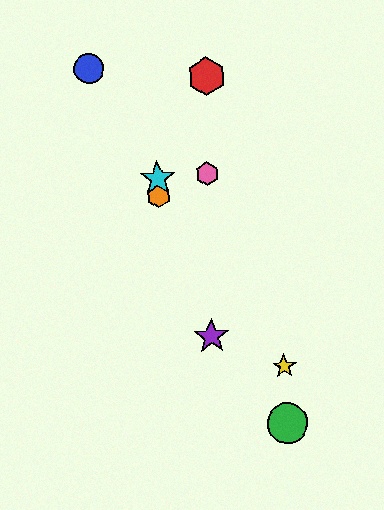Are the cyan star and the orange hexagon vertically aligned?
Yes, both are at x≈158.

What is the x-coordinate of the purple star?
The purple star is at x≈212.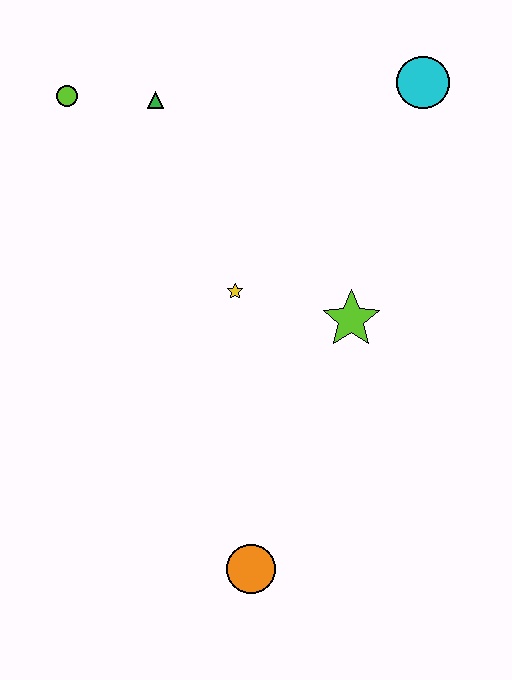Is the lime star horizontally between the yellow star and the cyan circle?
Yes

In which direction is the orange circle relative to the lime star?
The orange circle is below the lime star.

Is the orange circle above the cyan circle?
No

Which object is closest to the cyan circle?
The lime star is closest to the cyan circle.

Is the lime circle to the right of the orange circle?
No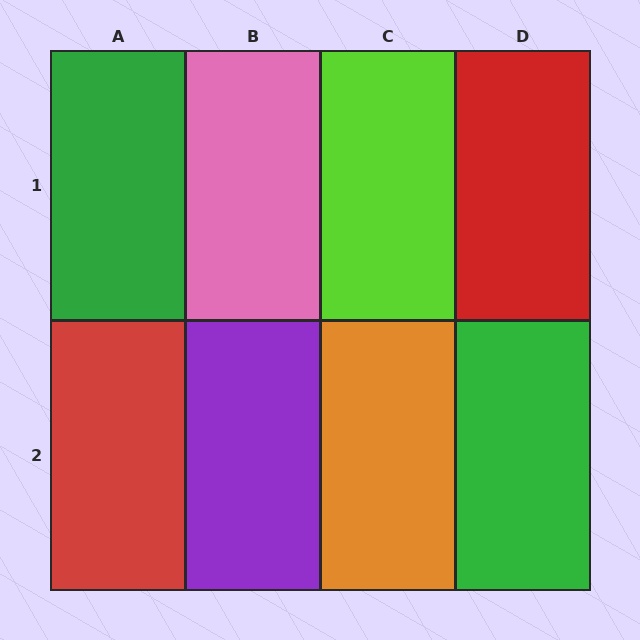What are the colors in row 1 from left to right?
Green, pink, lime, red.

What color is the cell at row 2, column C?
Orange.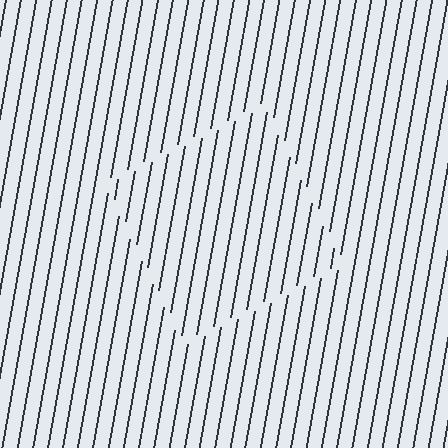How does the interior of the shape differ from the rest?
The interior of the shape contains the same grating, shifted by half a period — the contour is defined by the phase discontinuity where line-ends from the inner and outer gratings abut.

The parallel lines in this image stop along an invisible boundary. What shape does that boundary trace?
An illusory square. The interior of the shape contains the same grating, shifted by half a period — the contour is defined by the phase discontinuity where line-ends from the inner and outer gratings abut.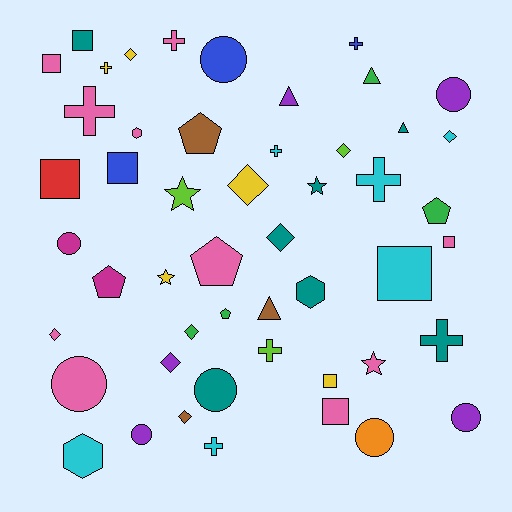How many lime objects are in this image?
There are 3 lime objects.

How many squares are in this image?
There are 8 squares.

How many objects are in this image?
There are 50 objects.